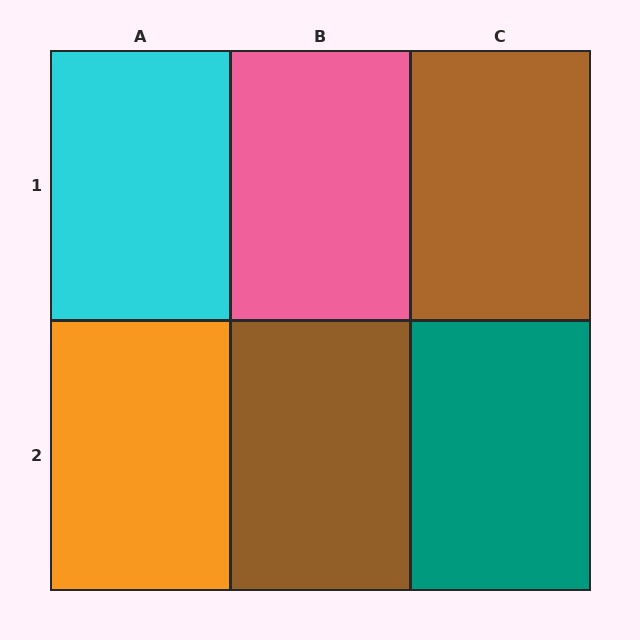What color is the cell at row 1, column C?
Brown.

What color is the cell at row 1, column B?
Pink.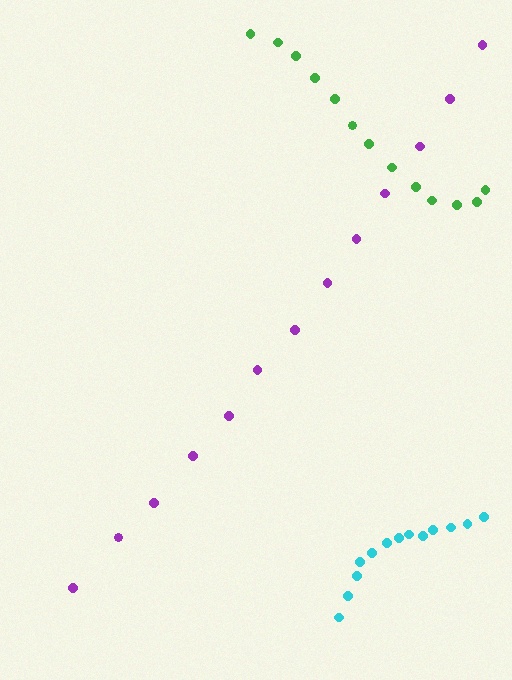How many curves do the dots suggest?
There are 3 distinct paths.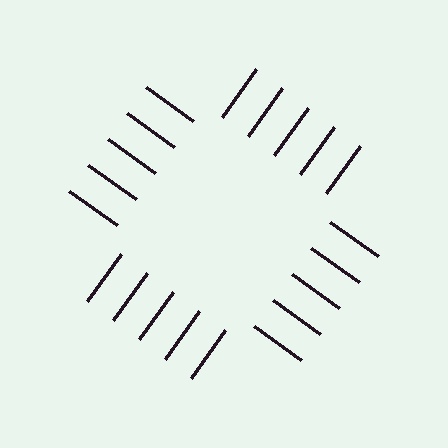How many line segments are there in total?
20 — 5 along each of the 4 edges.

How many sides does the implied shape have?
4 sides — the line-ends trace a square.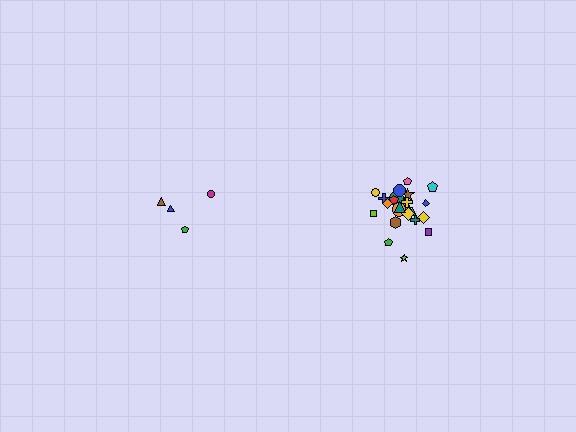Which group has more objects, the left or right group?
The right group.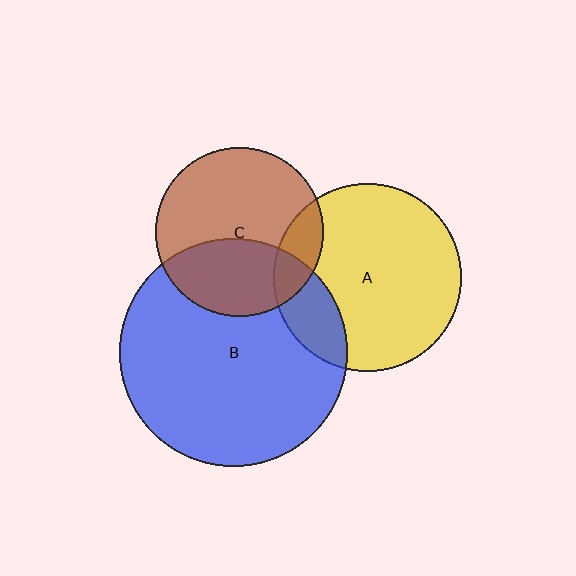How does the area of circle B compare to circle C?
Approximately 1.8 times.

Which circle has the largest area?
Circle B (blue).